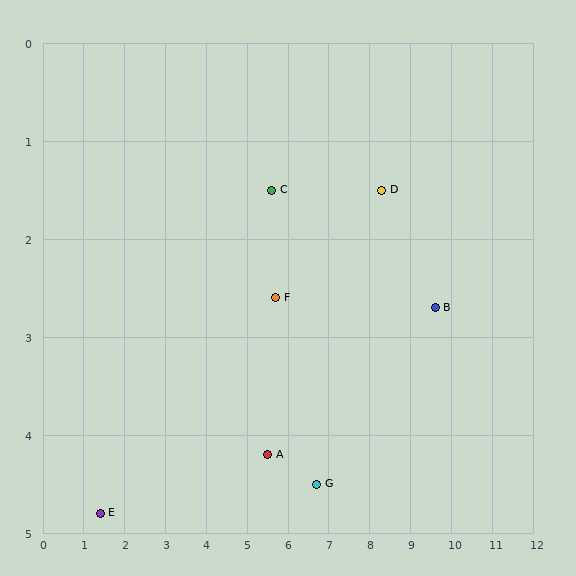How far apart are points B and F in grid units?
Points B and F are about 3.9 grid units apart.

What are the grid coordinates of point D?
Point D is at approximately (8.3, 1.5).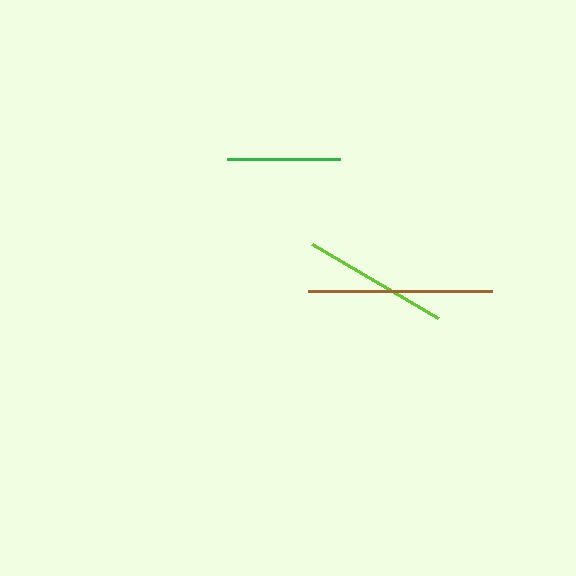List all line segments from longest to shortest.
From longest to shortest: brown, lime, green.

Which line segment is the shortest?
The green line is the shortest at approximately 113 pixels.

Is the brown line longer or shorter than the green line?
The brown line is longer than the green line.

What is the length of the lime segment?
The lime segment is approximately 146 pixels long.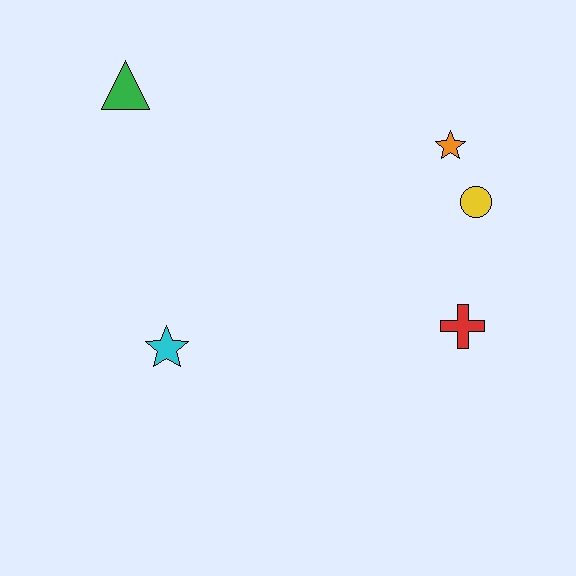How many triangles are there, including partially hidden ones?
There is 1 triangle.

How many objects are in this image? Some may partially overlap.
There are 5 objects.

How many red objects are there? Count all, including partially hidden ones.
There is 1 red object.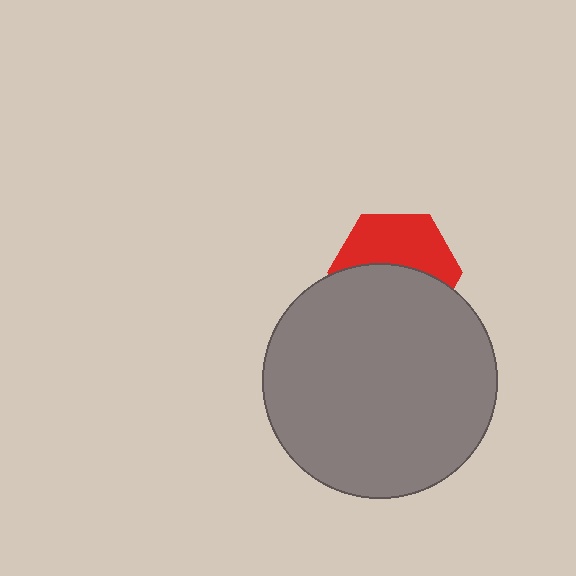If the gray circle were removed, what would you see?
You would see the complete red hexagon.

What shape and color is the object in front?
The object in front is a gray circle.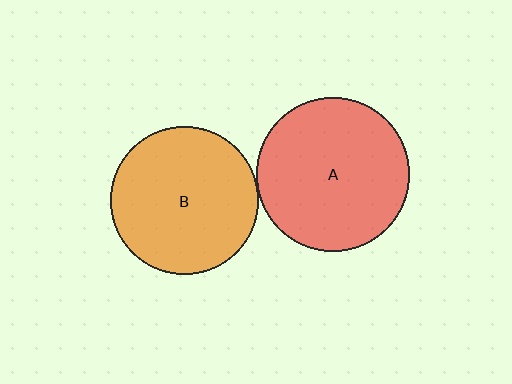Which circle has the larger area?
Circle A (red).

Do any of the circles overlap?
No, none of the circles overlap.